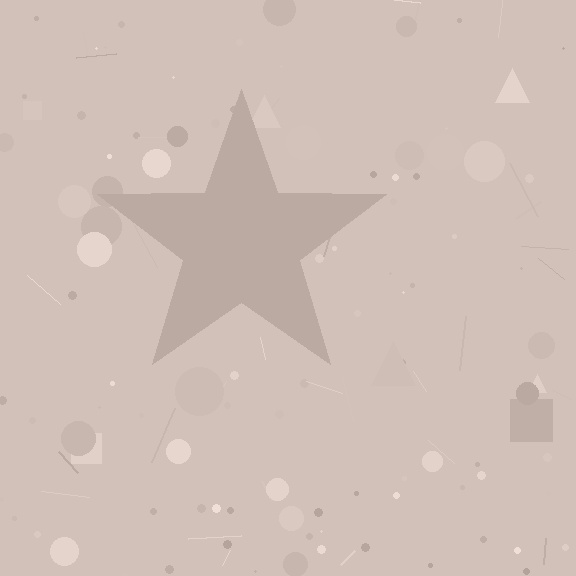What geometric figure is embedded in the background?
A star is embedded in the background.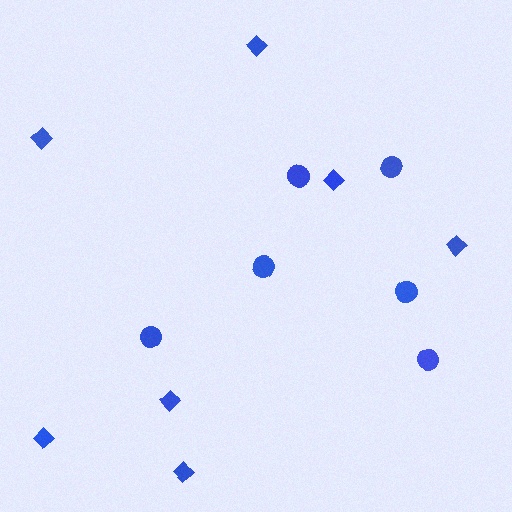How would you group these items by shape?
There are 2 groups: one group of circles (6) and one group of diamonds (7).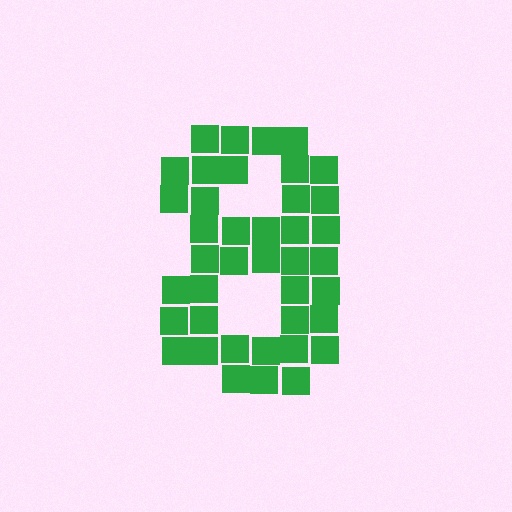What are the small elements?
The small elements are squares.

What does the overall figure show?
The overall figure shows the digit 8.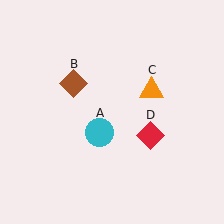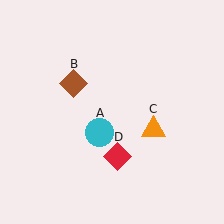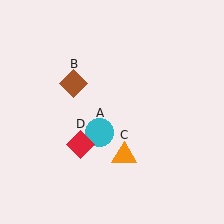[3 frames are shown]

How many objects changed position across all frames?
2 objects changed position: orange triangle (object C), red diamond (object D).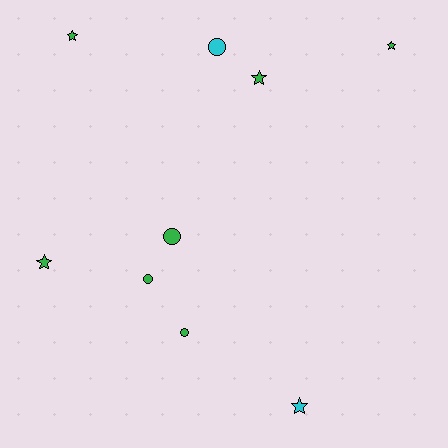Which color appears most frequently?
Green, with 7 objects.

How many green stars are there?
There are 4 green stars.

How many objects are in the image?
There are 9 objects.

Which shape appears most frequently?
Star, with 5 objects.